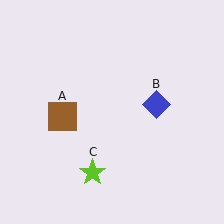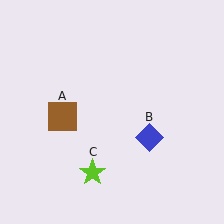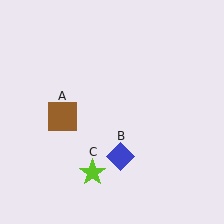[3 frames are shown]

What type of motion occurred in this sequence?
The blue diamond (object B) rotated clockwise around the center of the scene.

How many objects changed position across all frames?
1 object changed position: blue diamond (object B).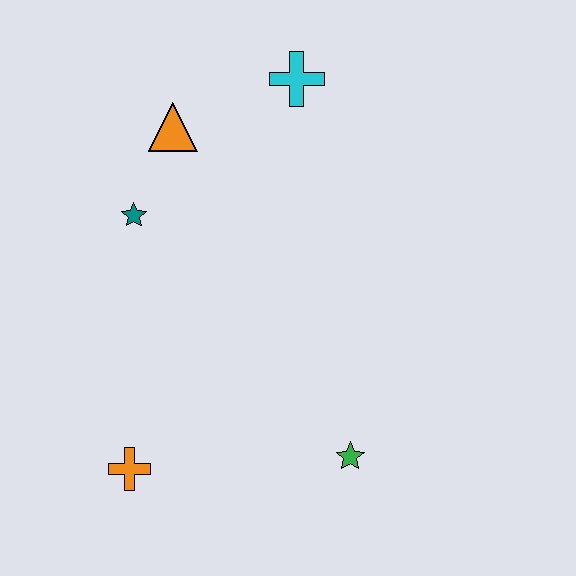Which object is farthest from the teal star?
The green star is farthest from the teal star.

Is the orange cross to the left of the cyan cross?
Yes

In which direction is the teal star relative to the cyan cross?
The teal star is to the left of the cyan cross.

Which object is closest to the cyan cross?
The orange triangle is closest to the cyan cross.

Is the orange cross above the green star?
No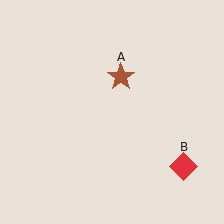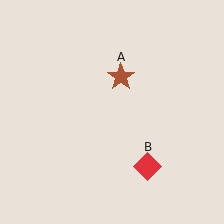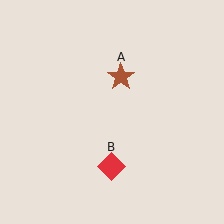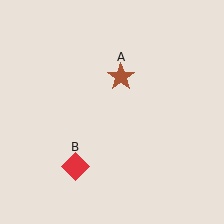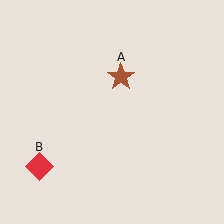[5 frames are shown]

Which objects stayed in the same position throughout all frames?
Brown star (object A) remained stationary.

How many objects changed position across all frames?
1 object changed position: red diamond (object B).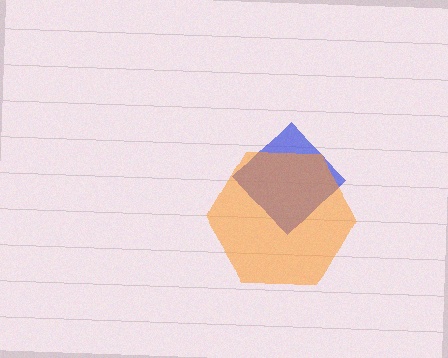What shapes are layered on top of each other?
The layered shapes are: a blue diamond, an orange hexagon.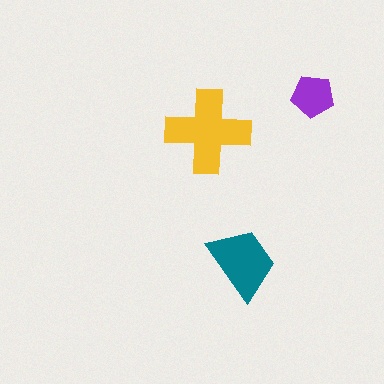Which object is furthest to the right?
The purple pentagon is rightmost.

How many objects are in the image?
There are 3 objects in the image.